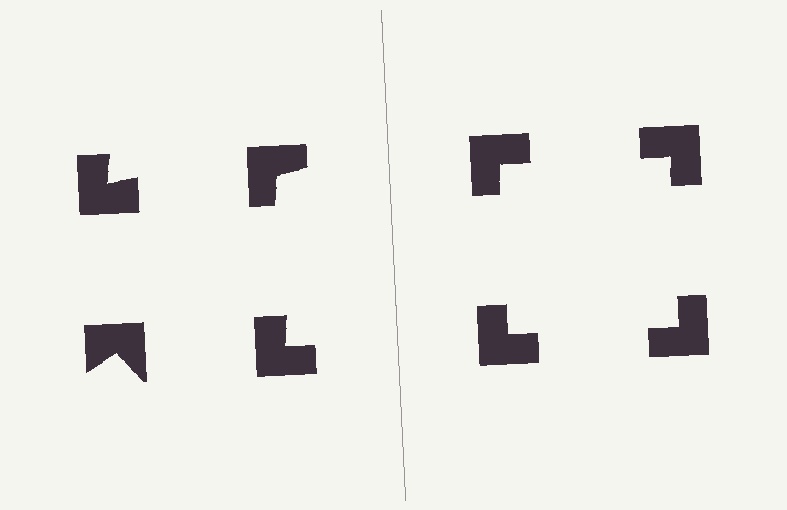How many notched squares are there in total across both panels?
8 — 4 on each side.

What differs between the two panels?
The notched squares are positioned identically on both sides; only the wedge orientations differ. On the right they align to a square; on the left they are misaligned.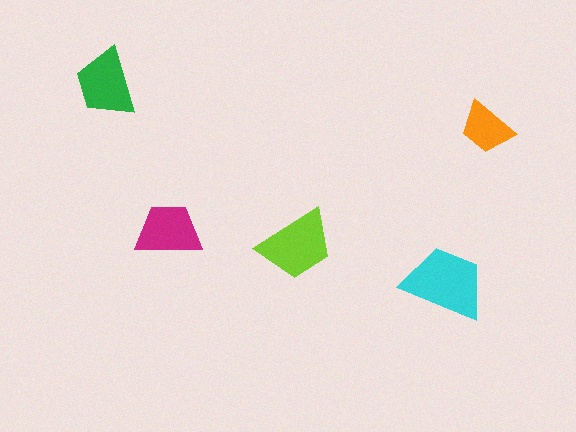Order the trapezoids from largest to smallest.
the cyan one, the lime one, the green one, the magenta one, the orange one.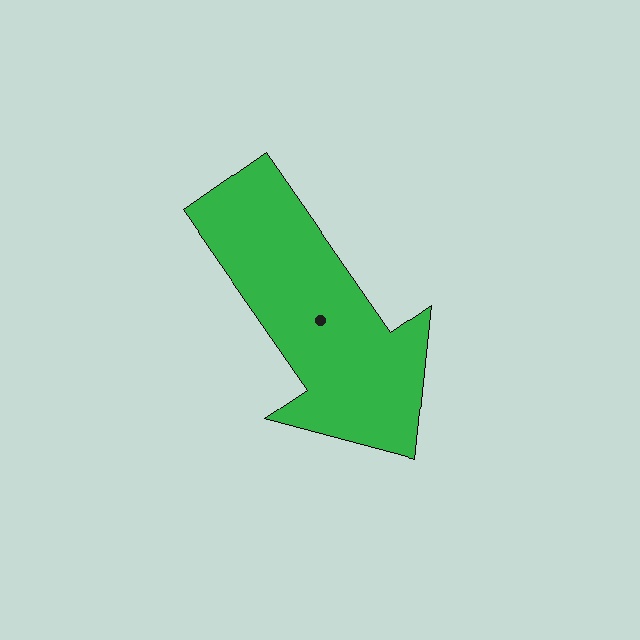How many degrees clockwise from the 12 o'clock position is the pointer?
Approximately 145 degrees.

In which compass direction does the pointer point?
Southeast.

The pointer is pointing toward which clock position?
Roughly 5 o'clock.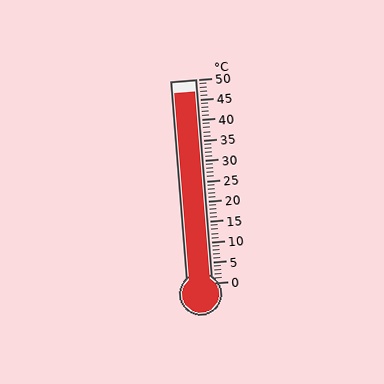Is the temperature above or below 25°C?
The temperature is above 25°C.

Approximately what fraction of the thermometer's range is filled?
The thermometer is filled to approximately 95% of its range.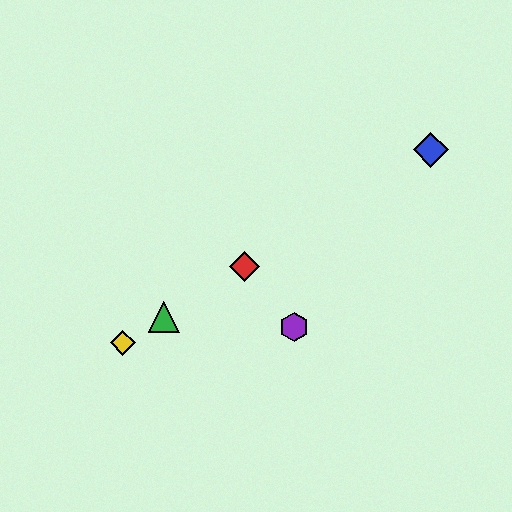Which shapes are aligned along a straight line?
The red diamond, the blue diamond, the green triangle, the yellow diamond are aligned along a straight line.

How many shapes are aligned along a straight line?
4 shapes (the red diamond, the blue diamond, the green triangle, the yellow diamond) are aligned along a straight line.